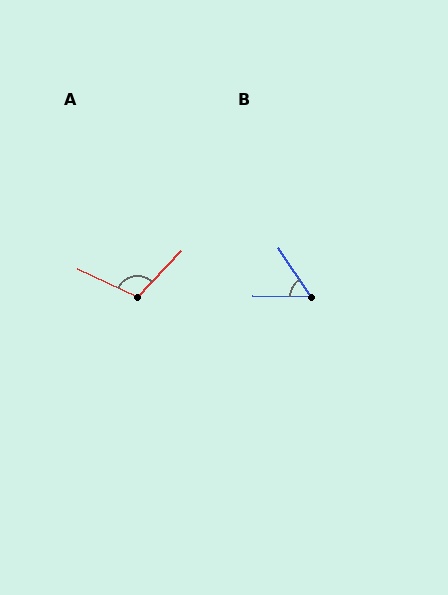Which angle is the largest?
A, at approximately 108 degrees.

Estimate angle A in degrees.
Approximately 108 degrees.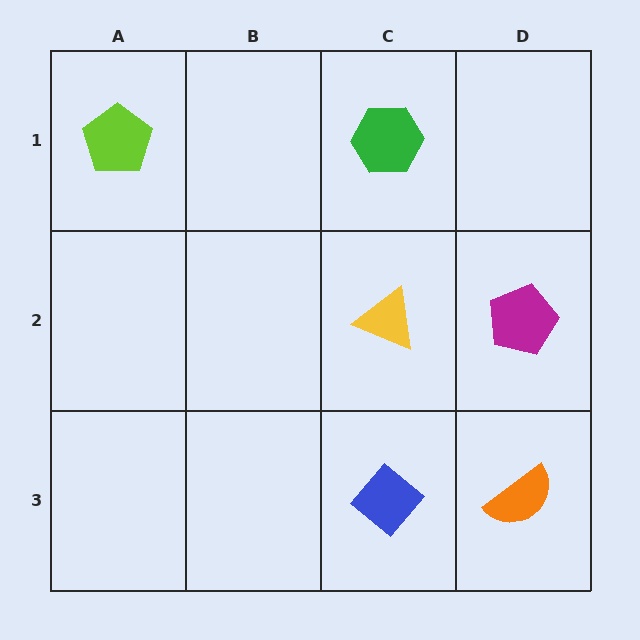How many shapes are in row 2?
2 shapes.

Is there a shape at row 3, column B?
No, that cell is empty.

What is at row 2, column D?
A magenta pentagon.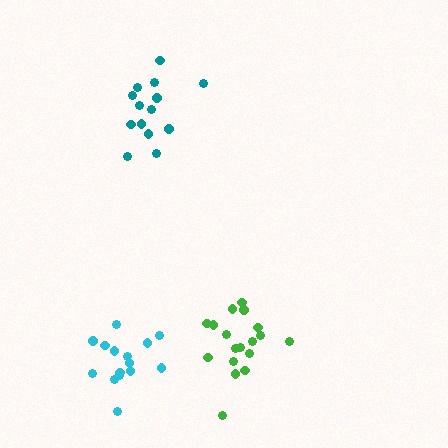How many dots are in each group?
Group 1: 14 dots, Group 2: 18 dots, Group 3: 15 dots (47 total).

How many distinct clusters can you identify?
There are 3 distinct clusters.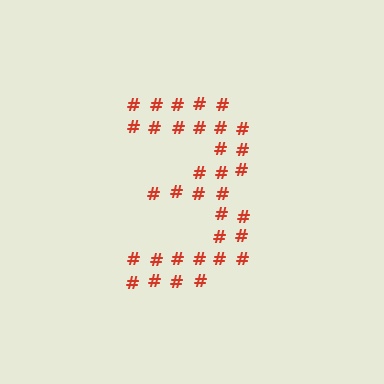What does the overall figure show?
The overall figure shows the digit 3.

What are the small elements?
The small elements are hash symbols.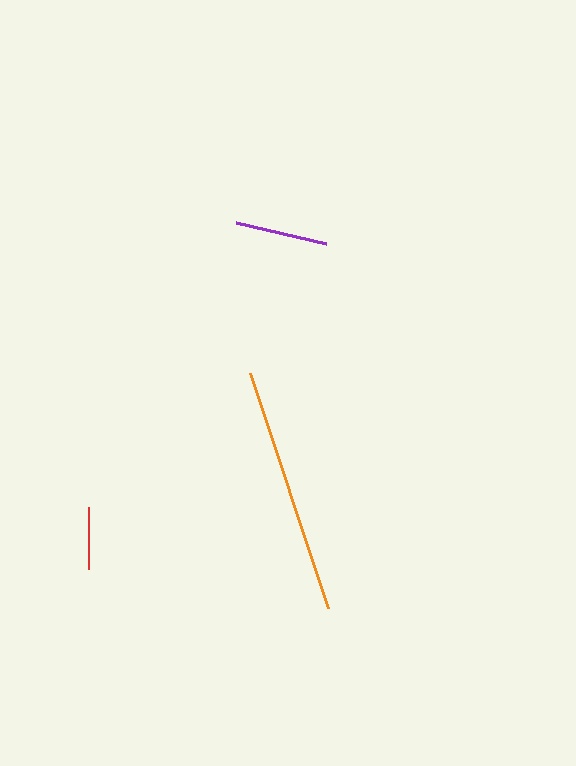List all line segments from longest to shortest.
From longest to shortest: orange, purple, red.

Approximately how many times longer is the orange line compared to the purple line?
The orange line is approximately 2.7 times the length of the purple line.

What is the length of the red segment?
The red segment is approximately 62 pixels long.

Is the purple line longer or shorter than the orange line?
The orange line is longer than the purple line.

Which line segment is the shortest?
The red line is the shortest at approximately 62 pixels.